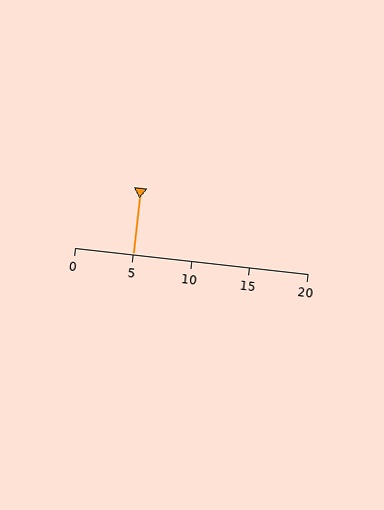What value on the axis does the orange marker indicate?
The marker indicates approximately 5.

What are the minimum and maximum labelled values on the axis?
The axis runs from 0 to 20.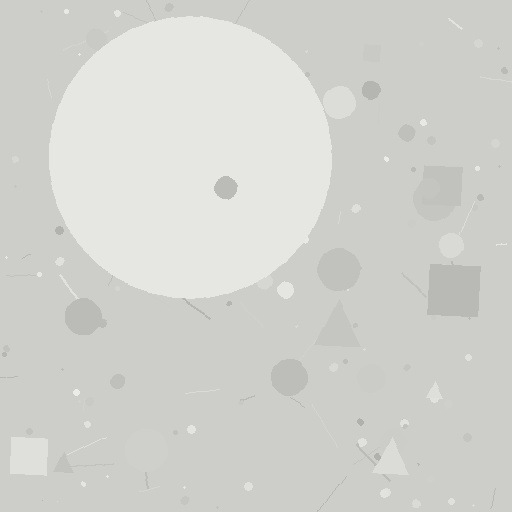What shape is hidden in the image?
A circle is hidden in the image.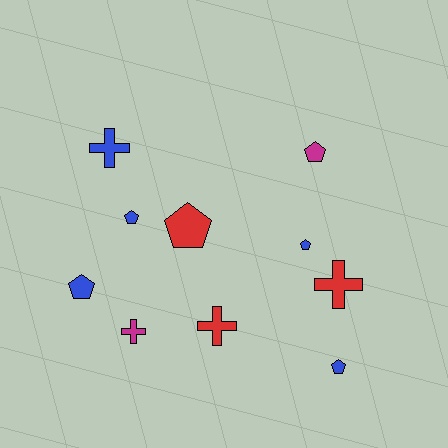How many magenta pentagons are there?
There is 1 magenta pentagon.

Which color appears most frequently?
Blue, with 5 objects.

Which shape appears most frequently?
Pentagon, with 6 objects.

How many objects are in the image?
There are 10 objects.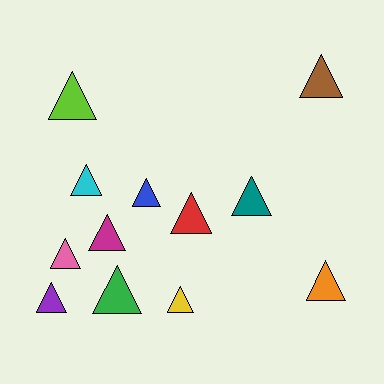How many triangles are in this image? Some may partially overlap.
There are 12 triangles.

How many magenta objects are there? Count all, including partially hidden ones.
There is 1 magenta object.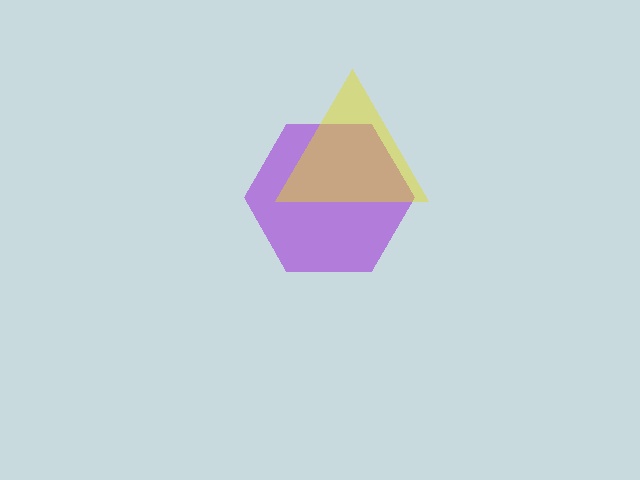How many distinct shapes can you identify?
There are 2 distinct shapes: a purple hexagon, a yellow triangle.